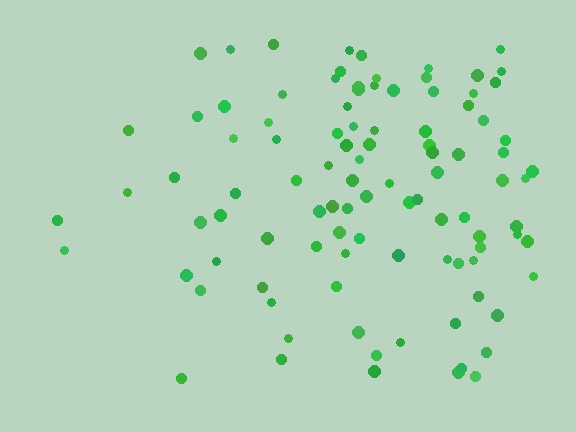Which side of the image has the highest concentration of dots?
The right.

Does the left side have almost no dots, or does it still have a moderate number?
Still a moderate number, just noticeably fewer than the right.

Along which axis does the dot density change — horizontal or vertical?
Horizontal.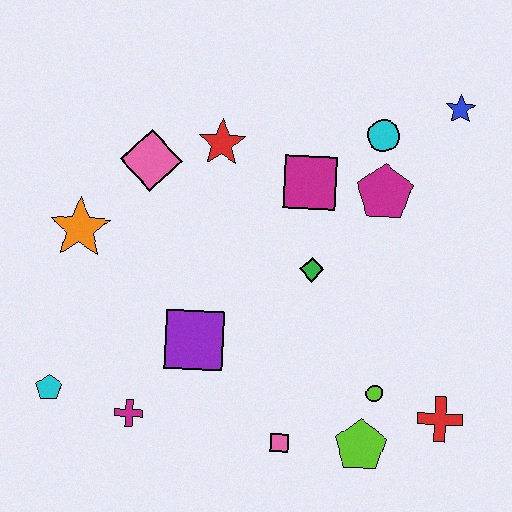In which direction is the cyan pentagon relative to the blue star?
The cyan pentagon is to the left of the blue star.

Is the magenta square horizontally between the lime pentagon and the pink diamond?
Yes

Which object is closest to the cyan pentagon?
The magenta cross is closest to the cyan pentagon.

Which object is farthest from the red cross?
The orange star is farthest from the red cross.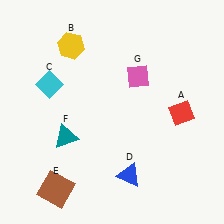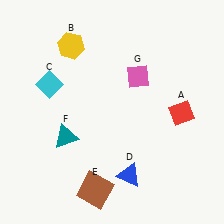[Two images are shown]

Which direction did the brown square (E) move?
The brown square (E) moved right.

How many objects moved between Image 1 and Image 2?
1 object moved between the two images.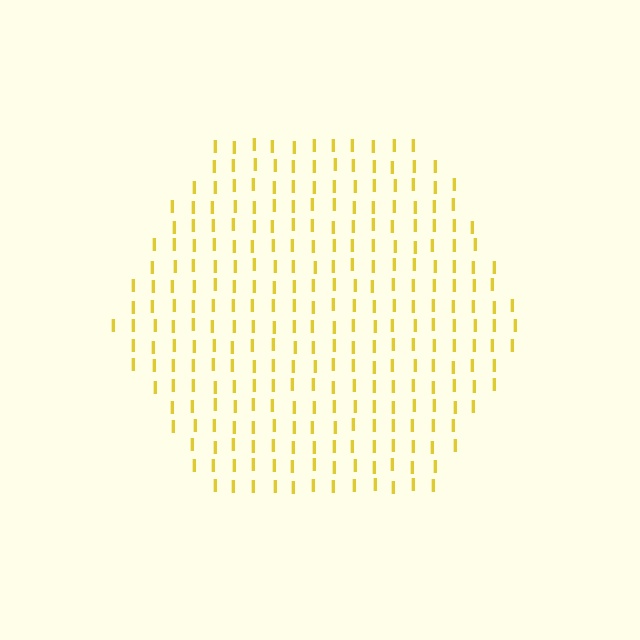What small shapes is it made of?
It is made of small letter I's.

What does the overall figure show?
The overall figure shows a hexagon.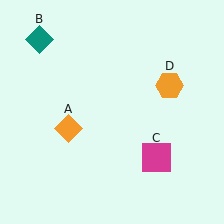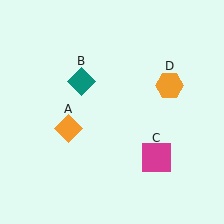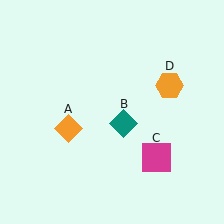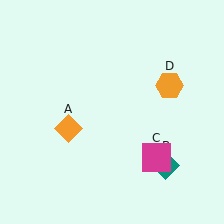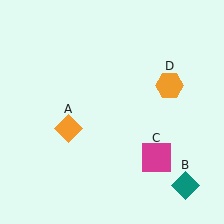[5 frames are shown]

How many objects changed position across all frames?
1 object changed position: teal diamond (object B).